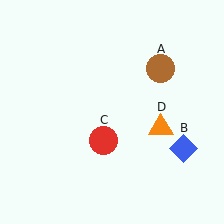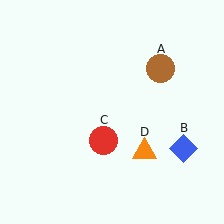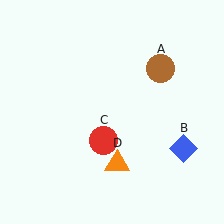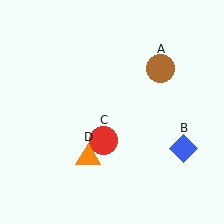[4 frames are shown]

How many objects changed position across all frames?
1 object changed position: orange triangle (object D).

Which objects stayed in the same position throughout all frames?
Brown circle (object A) and blue diamond (object B) and red circle (object C) remained stationary.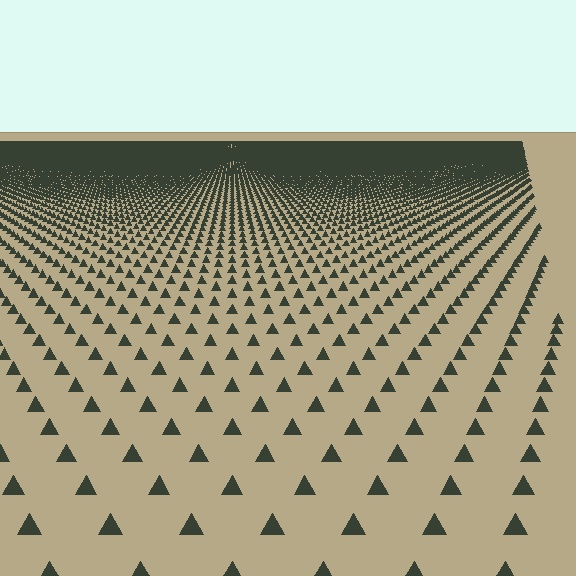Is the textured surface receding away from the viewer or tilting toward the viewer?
The surface is receding away from the viewer. Texture elements get smaller and denser toward the top.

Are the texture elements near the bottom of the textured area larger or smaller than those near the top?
Larger. Near the bottom, elements are closer to the viewer and appear at a bigger on-screen size.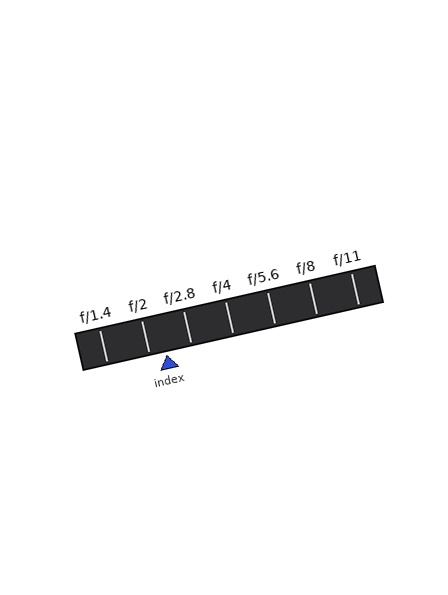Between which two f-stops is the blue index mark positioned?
The index mark is between f/2 and f/2.8.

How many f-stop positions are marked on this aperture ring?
There are 7 f-stop positions marked.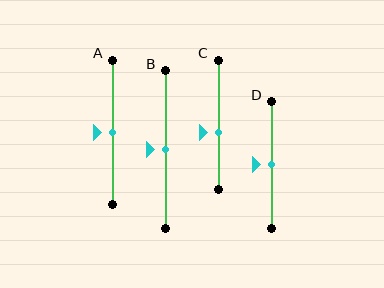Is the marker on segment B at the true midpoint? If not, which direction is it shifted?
Yes, the marker on segment B is at the true midpoint.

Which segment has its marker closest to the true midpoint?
Segment A has its marker closest to the true midpoint.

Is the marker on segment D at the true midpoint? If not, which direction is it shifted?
Yes, the marker on segment D is at the true midpoint.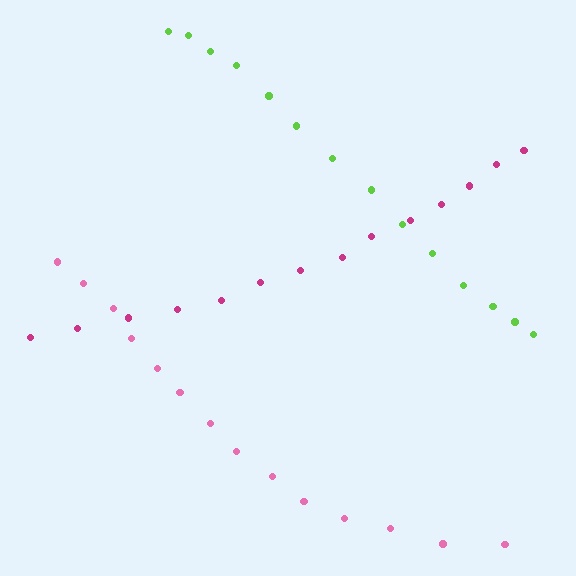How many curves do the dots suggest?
There are 3 distinct paths.